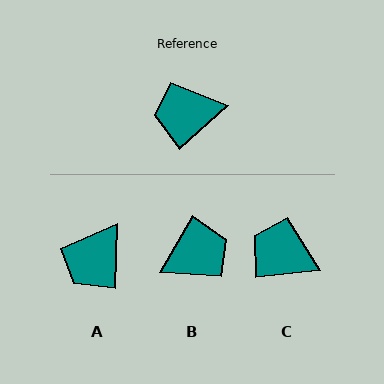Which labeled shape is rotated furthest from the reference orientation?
B, about 162 degrees away.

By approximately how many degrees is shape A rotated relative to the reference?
Approximately 46 degrees counter-clockwise.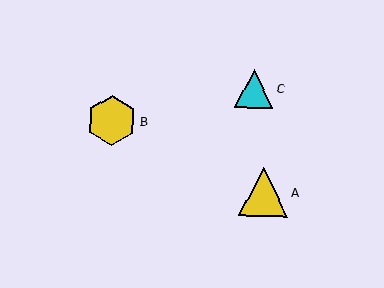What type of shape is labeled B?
Shape B is a yellow hexagon.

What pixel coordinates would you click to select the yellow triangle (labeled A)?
Click at (264, 192) to select the yellow triangle A.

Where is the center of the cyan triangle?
The center of the cyan triangle is at (254, 89).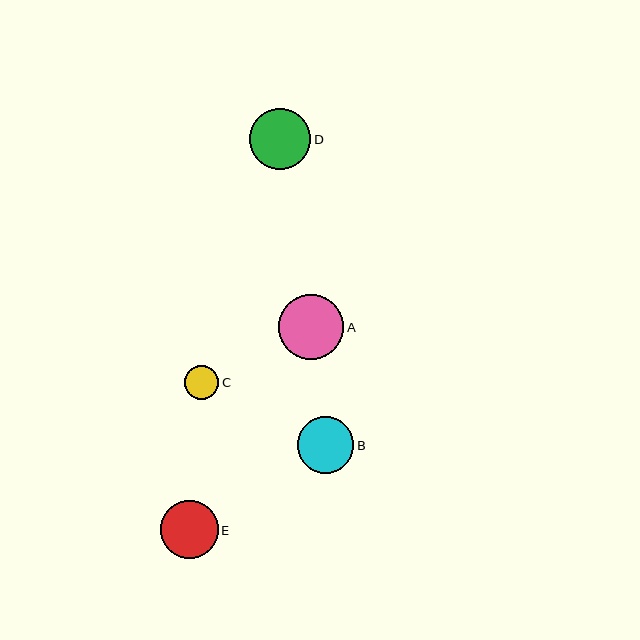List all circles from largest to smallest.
From largest to smallest: A, D, E, B, C.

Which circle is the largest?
Circle A is the largest with a size of approximately 65 pixels.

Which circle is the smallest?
Circle C is the smallest with a size of approximately 34 pixels.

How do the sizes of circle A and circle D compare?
Circle A and circle D are approximately the same size.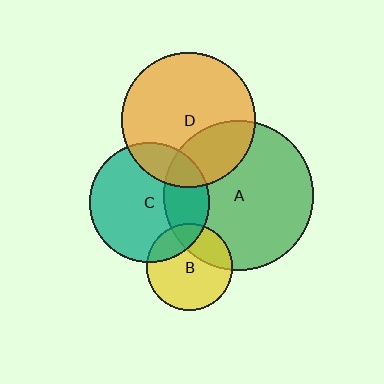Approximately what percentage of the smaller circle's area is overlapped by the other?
Approximately 30%.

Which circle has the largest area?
Circle A (green).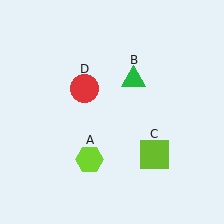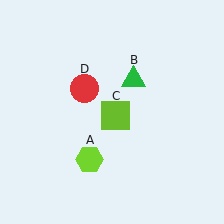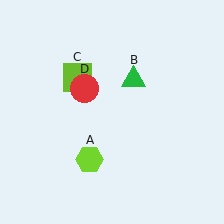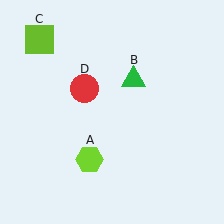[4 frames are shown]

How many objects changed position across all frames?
1 object changed position: lime square (object C).